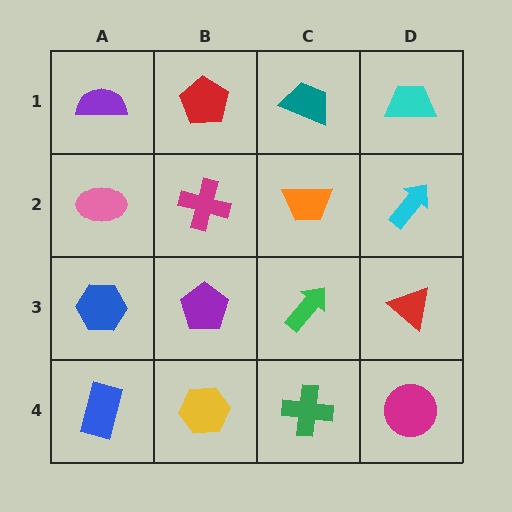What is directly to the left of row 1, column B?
A purple semicircle.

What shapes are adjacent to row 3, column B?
A magenta cross (row 2, column B), a yellow hexagon (row 4, column B), a blue hexagon (row 3, column A), a green arrow (row 3, column C).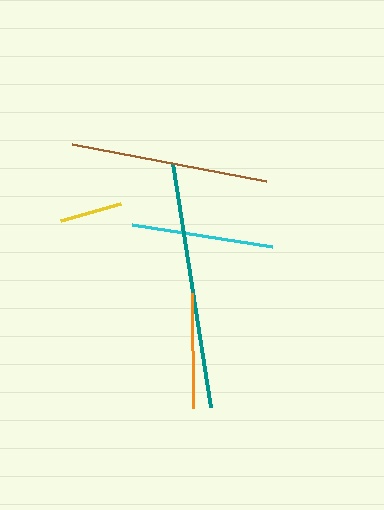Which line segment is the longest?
The teal line is the longest at approximately 247 pixels.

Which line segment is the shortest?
The yellow line is the shortest at approximately 62 pixels.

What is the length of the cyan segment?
The cyan segment is approximately 141 pixels long.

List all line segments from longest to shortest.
From longest to shortest: teal, brown, cyan, orange, yellow.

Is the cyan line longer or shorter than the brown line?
The brown line is longer than the cyan line.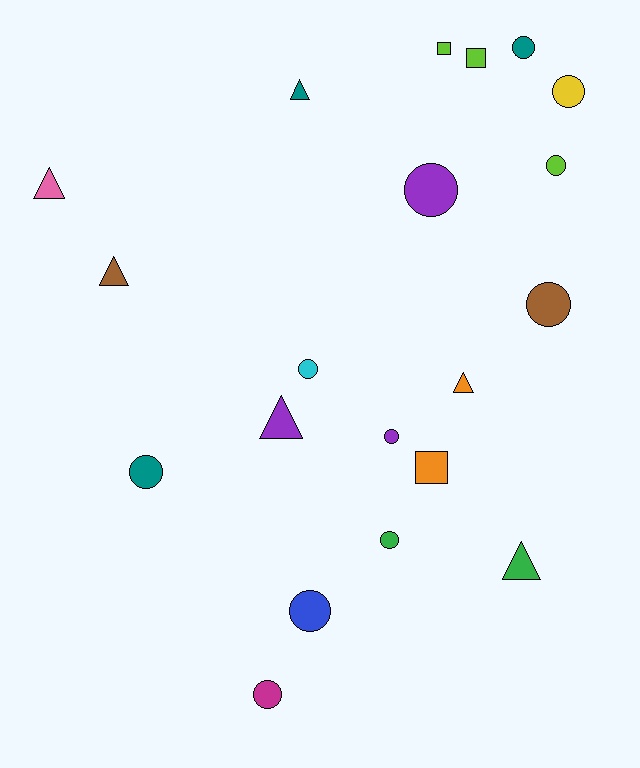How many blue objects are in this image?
There is 1 blue object.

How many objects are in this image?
There are 20 objects.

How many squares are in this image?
There are 3 squares.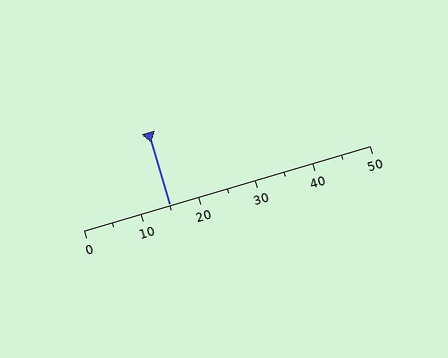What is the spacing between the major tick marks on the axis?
The major ticks are spaced 10 apart.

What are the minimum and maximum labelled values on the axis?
The axis runs from 0 to 50.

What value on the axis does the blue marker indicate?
The marker indicates approximately 15.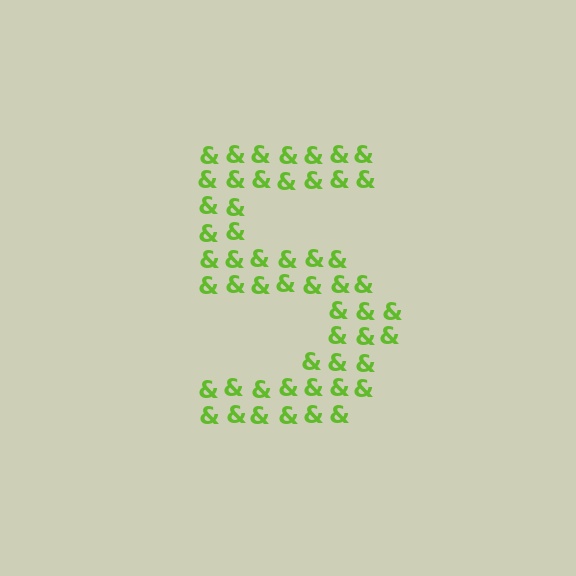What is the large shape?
The large shape is the digit 5.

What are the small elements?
The small elements are ampersands.